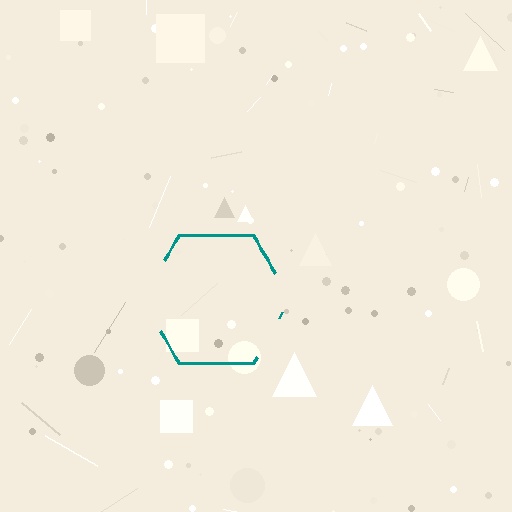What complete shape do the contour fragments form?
The contour fragments form a hexagon.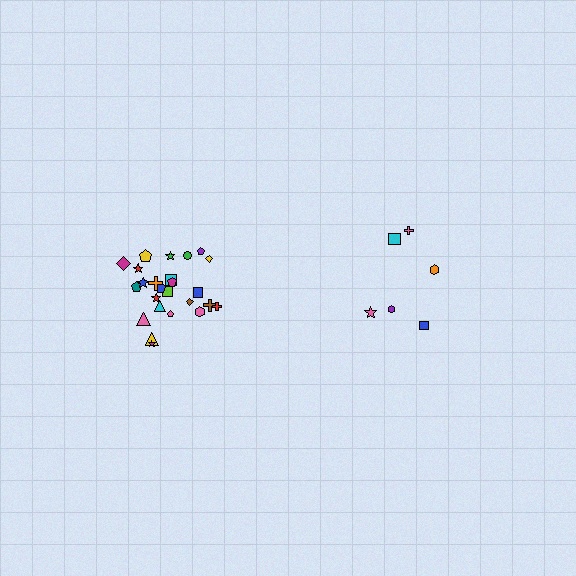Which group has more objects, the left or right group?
The left group.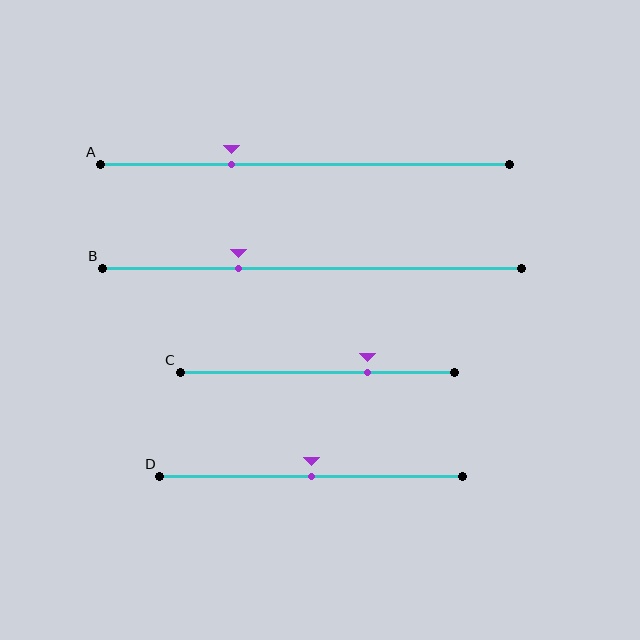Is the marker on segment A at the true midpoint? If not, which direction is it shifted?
No, the marker on segment A is shifted to the left by about 18% of the segment length.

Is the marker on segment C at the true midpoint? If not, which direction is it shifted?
No, the marker on segment C is shifted to the right by about 18% of the segment length.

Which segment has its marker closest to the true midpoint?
Segment D has its marker closest to the true midpoint.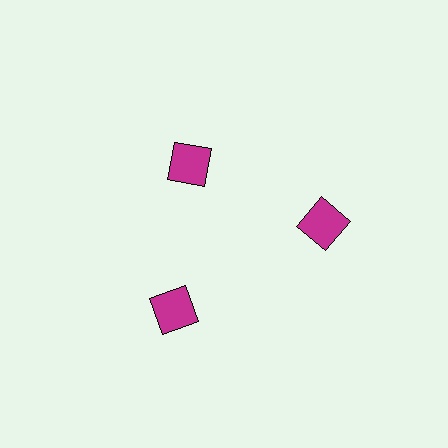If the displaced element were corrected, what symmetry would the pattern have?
It would have 3-fold rotational symmetry — the pattern would map onto itself every 120 degrees.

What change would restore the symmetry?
The symmetry would be restored by moving it outward, back onto the ring so that all 3 squares sit at equal angles and equal distance from the center.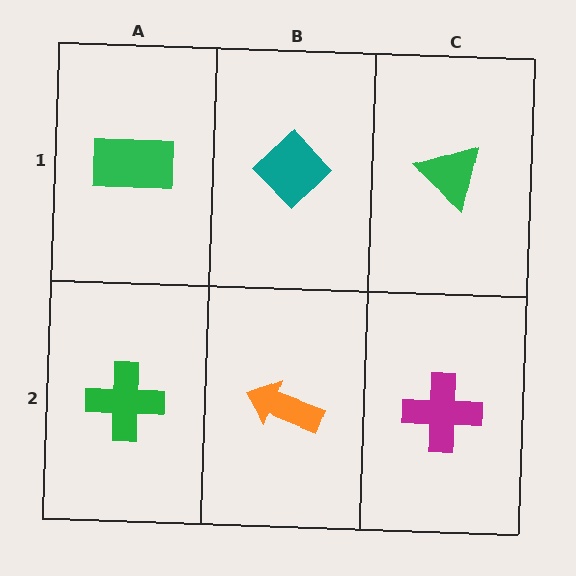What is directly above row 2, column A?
A green rectangle.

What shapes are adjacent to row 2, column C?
A green triangle (row 1, column C), an orange arrow (row 2, column B).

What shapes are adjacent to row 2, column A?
A green rectangle (row 1, column A), an orange arrow (row 2, column B).